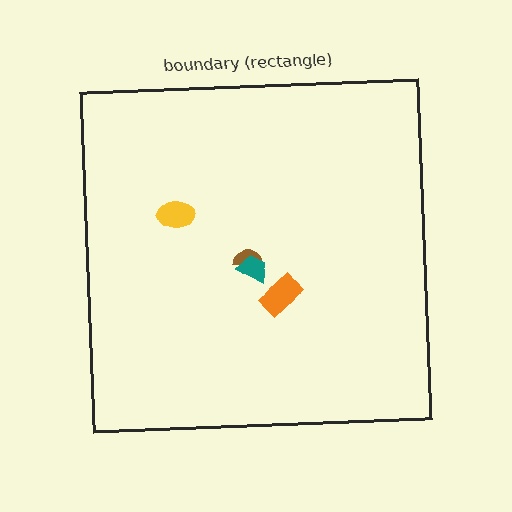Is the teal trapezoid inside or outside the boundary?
Inside.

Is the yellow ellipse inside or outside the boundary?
Inside.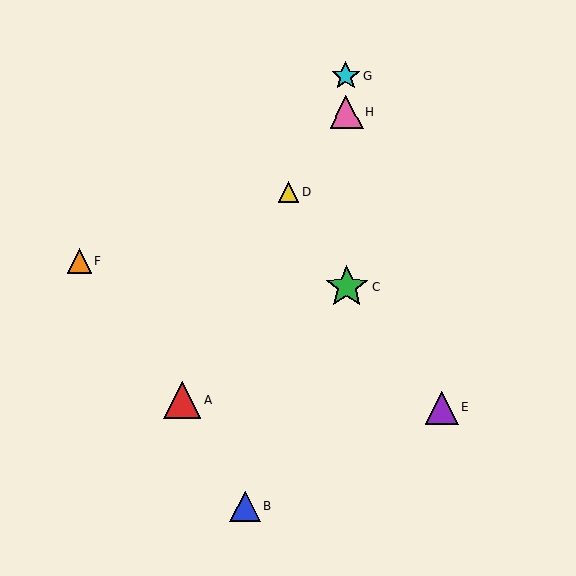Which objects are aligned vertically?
Objects C, G, H are aligned vertically.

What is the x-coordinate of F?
Object F is at x≈79.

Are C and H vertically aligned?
Yes, both are at x≈347.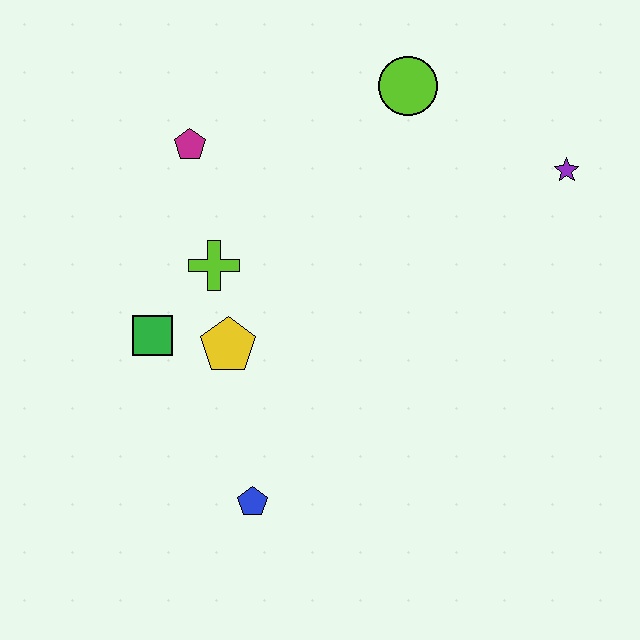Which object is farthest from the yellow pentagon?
The purple star is farthest from the yellow pentagon.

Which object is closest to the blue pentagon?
The yellow pentagon is closest to the blue pentagon.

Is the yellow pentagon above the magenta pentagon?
No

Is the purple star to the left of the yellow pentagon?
No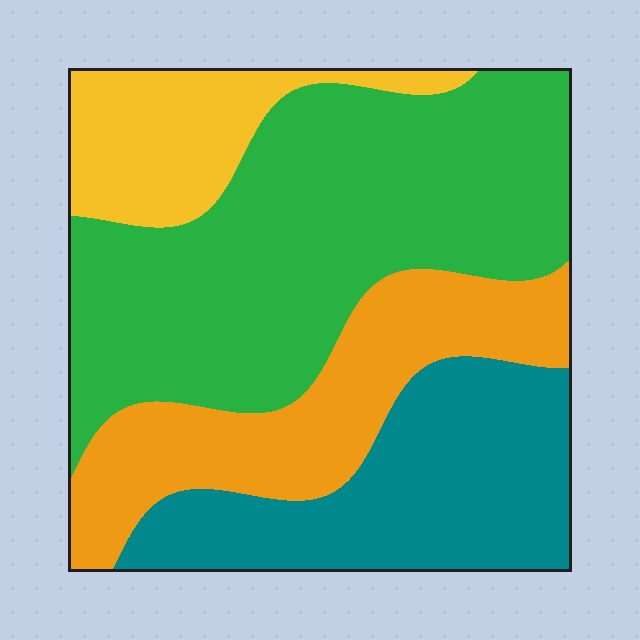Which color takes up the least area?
Yellow, at roughly 15%.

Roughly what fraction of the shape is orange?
Orange covers about 20% of the shape.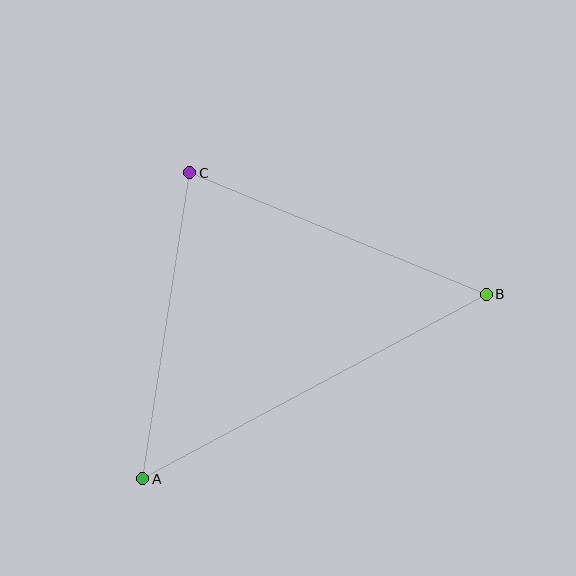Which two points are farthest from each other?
Points A and B are farthest from each other.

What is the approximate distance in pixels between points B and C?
The distance between B and C is approximately 320 pixels.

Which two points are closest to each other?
Points A and C are closest to each other.